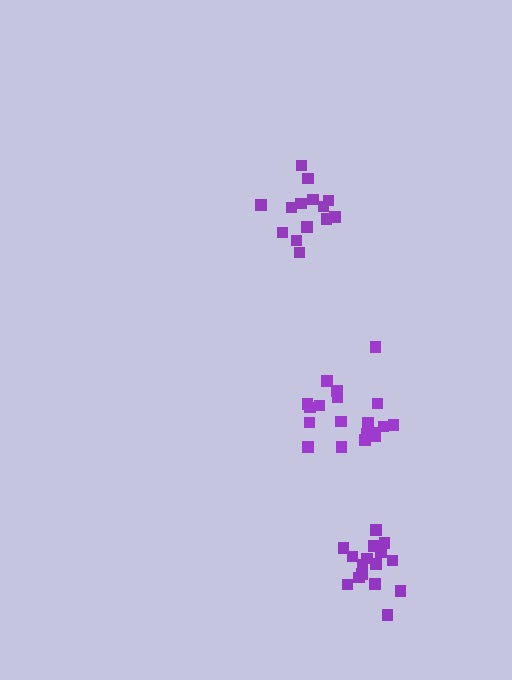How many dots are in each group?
Group 1: 17 dots, Group 2: 14 dots, Group 3: 19 dots (50 total).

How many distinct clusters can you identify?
There are 3 distinct clusters.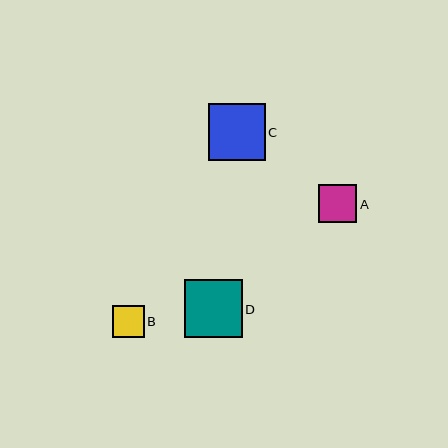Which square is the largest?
Square D is the largest with a size of approximately 58 pixels.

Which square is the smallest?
Square B is the smallest with a size of approximately 32 pixels.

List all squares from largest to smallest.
From largest to smallest: D, C, A, B.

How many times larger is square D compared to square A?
Square D is approximately 1.5 times the size of square A.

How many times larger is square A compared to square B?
Square A is approximately 1.2 times the size of square B.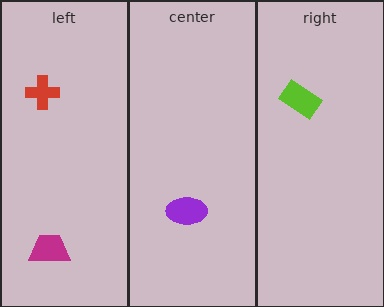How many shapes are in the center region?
1.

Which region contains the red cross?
The left region.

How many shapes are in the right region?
1.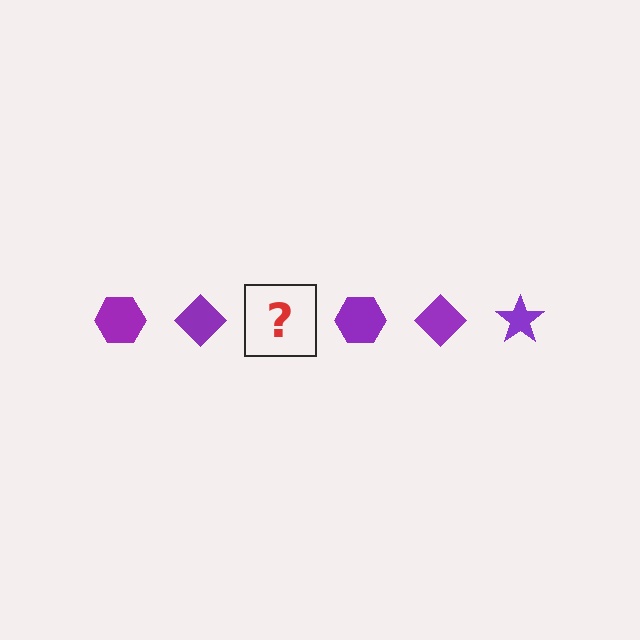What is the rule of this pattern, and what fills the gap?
The rule is that the pattern cycles through hexagon, diamond, star shapes in purple. The gap should be filled with a purple star.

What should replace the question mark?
The question mark should be replaced with a purple star.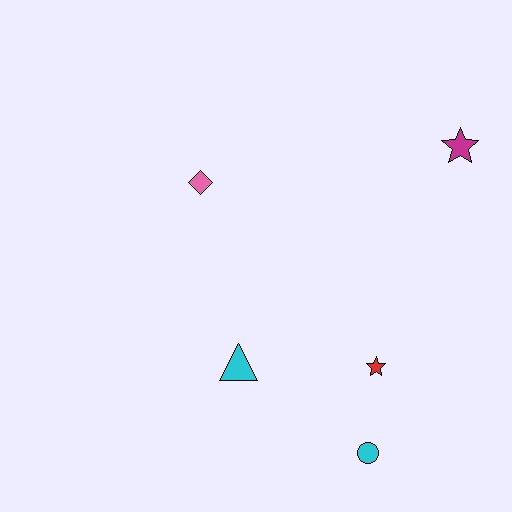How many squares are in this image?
There are no squares.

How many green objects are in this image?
There are no green objects.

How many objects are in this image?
There are 5 objects.